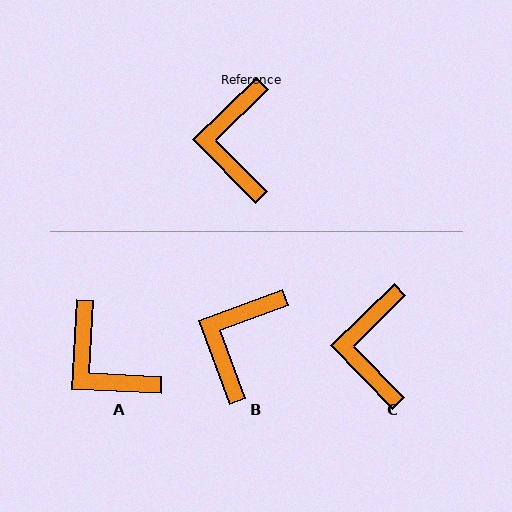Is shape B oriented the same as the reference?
No, it is off by about 24 degrees.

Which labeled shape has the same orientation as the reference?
C.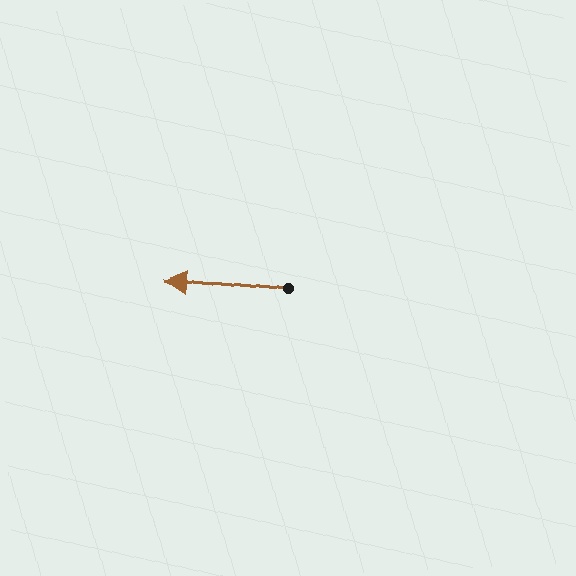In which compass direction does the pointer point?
West.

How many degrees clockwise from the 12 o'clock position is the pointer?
Approximately 276 degrees.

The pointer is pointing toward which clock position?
Roughly 9 o'clock.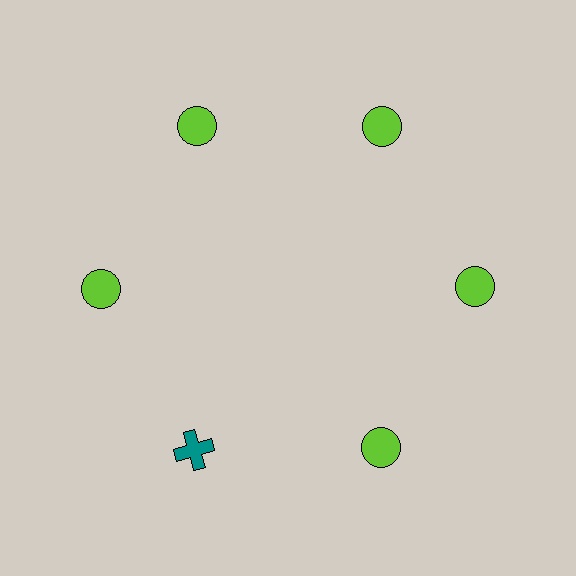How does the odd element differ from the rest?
It differs in both color (teal instead of lime) and shape (cross instead of circle).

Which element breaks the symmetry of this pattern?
The teal cross at roughly the 7 o'clock position breaks the symmetry. All other shapes are lime circles.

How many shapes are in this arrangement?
There are 6 shapes arranged in a ring pattern.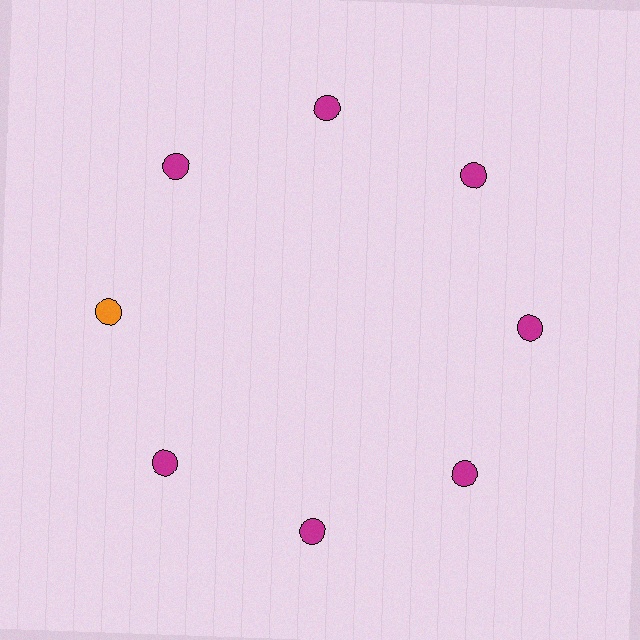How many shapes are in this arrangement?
There are 8 shapes arranged in a ring pattern.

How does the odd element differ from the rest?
It has a different color: orange instead of magenta.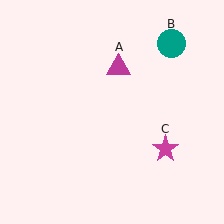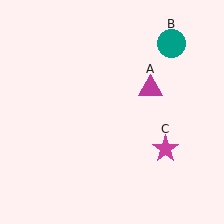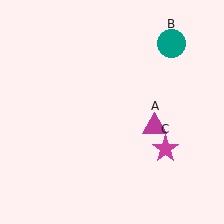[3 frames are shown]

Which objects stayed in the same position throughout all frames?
Teal circle (object B) and magenta star (object C) remained stationary.